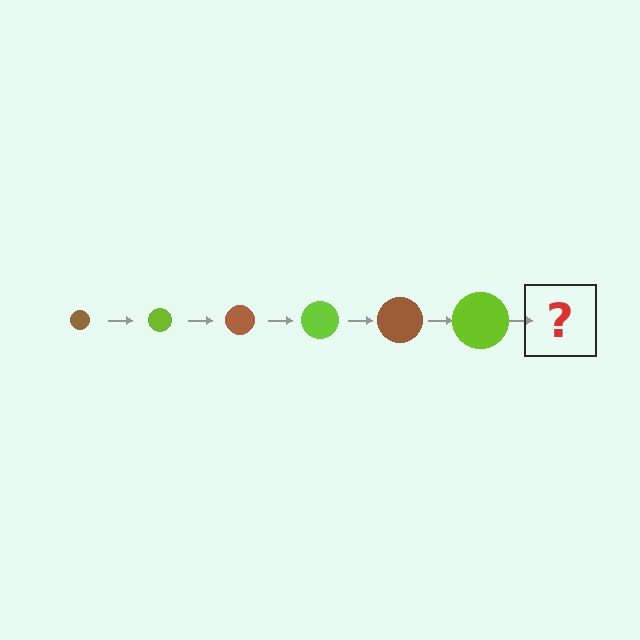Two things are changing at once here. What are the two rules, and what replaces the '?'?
The two rules are that the circle grows larger each step and the color cycles through brown and lime. The '?' should be a brown circle, larger than the previous one.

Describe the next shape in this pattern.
It should be a brown circle, larger than the previous one.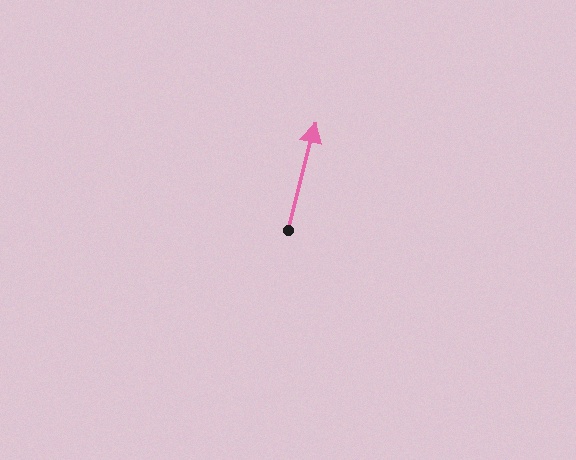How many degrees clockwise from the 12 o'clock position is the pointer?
Approximately 14 degrees.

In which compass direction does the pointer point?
North.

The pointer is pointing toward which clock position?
Roughly 12 o'clock.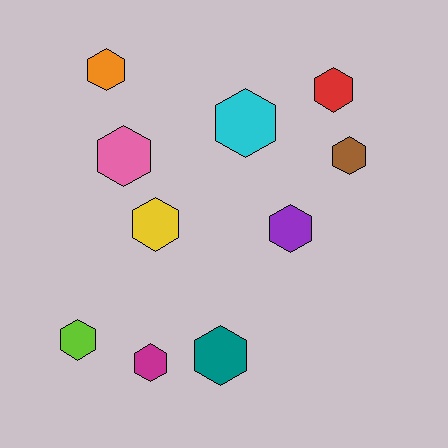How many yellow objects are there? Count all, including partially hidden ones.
There is 1 yellow object.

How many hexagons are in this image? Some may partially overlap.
There are 10 hexagons.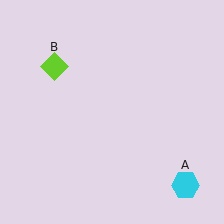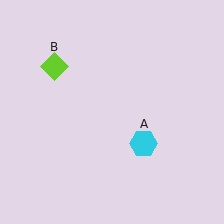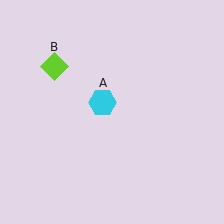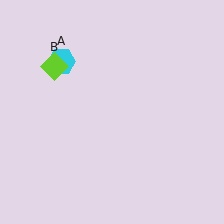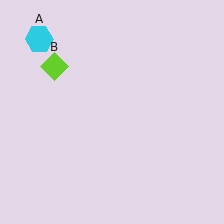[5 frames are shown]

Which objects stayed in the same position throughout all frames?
Lime diamond (object B) remained stationary.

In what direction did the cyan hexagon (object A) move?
The cyan hexagon (object A) moved up and to the left.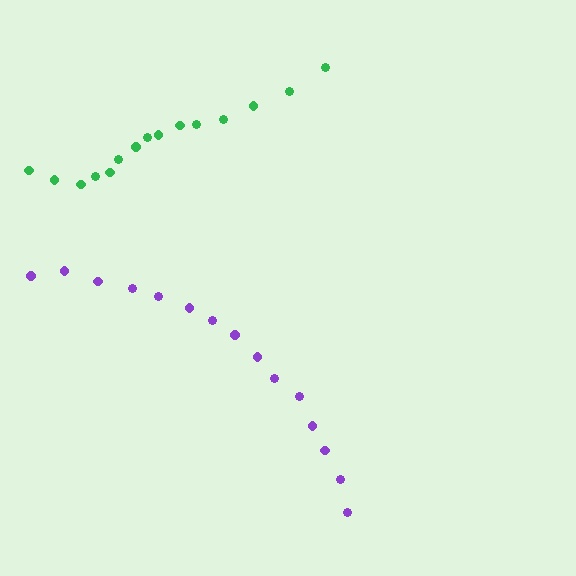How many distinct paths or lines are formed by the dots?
There are 2 distinct paths.